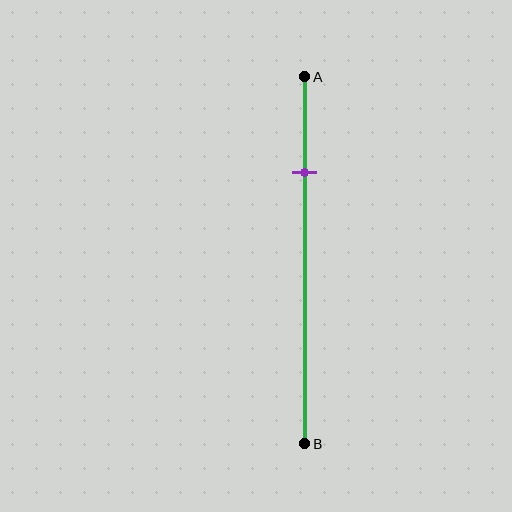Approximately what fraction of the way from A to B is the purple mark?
The purple mark is approximately 25% of the way from A to B.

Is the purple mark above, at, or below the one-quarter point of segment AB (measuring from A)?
The purple mark is approximately at the one-quarter point of segment AB.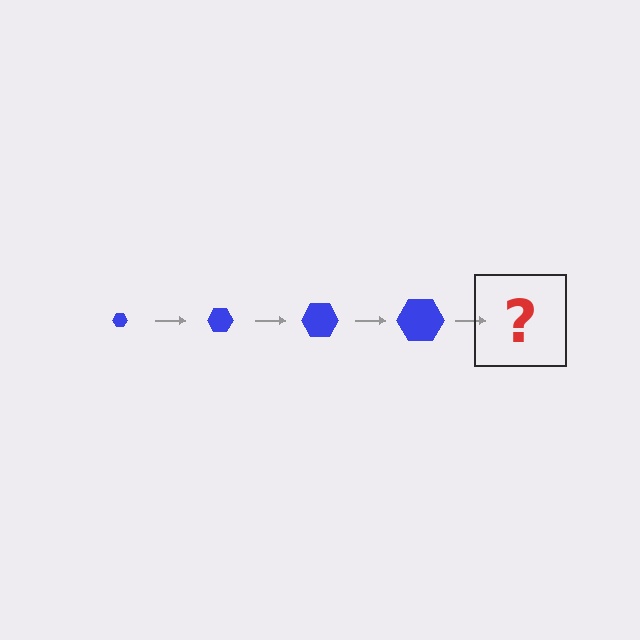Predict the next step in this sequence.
The next step is a blue hexagon, larger than the previous one.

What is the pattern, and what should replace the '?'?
The pattern is that the hexagon gets progressively larger each step. The '?' should be a blue hexagon, larger than the previous one.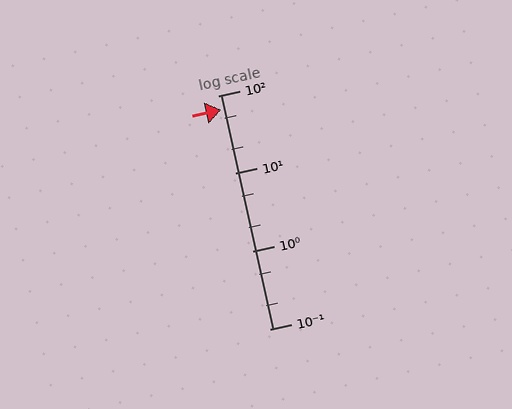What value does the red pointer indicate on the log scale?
The pointer indicates approximately 66.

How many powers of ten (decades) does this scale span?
The scale spans 3 decades, from 0.1 to 100.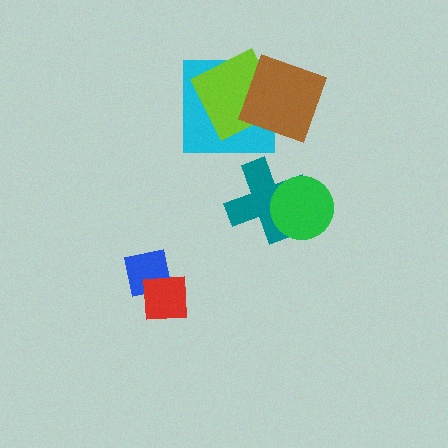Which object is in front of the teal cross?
The green circle is in front of the teal cross.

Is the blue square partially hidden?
Yes, it is partially covered by another shape.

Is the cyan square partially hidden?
Yes, it is partially covered by another shape.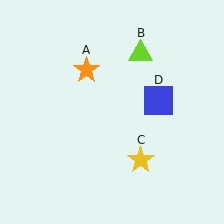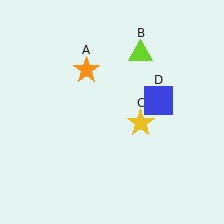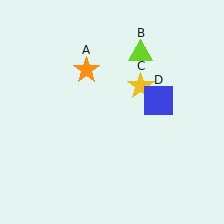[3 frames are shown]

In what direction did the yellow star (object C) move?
The yellow star (object C) moved up.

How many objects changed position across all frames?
1 object changed position: yellow star (object C).